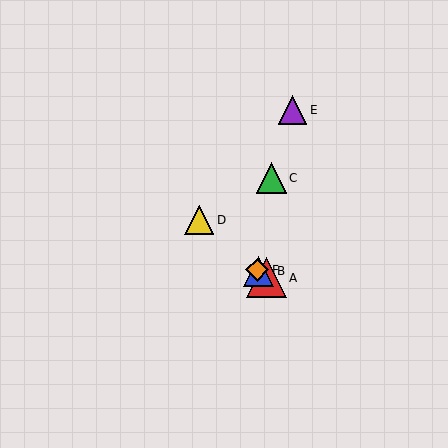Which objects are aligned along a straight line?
Objects A, B, D, F are aligned along a straight line.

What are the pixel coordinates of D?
Object D is at (199, 220).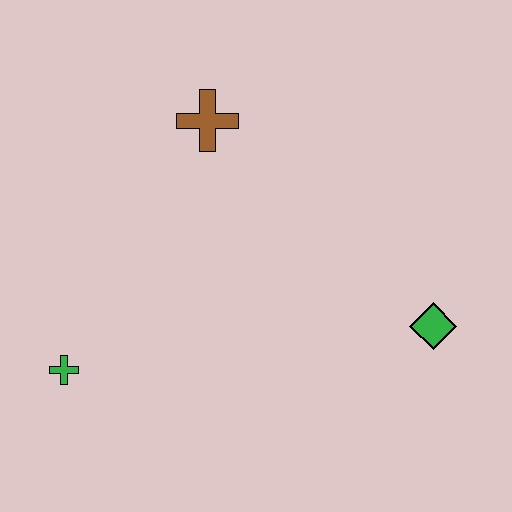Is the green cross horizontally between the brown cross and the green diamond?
No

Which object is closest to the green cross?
The brown cross is closest to the green cross.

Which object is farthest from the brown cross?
The green diamond is farthest from the brown cross.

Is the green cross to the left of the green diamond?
Yes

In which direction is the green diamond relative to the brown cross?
The green diamond is to the right of the brown cross.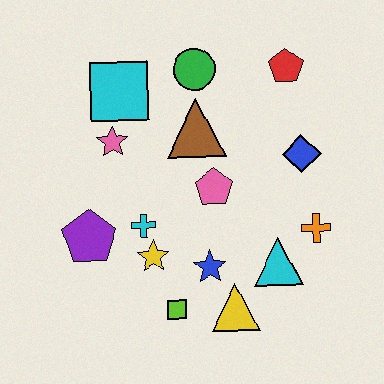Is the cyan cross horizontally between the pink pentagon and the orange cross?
No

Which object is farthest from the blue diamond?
The purple pentagon is farthest from the blue diamond.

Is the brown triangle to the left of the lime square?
No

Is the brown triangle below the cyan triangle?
No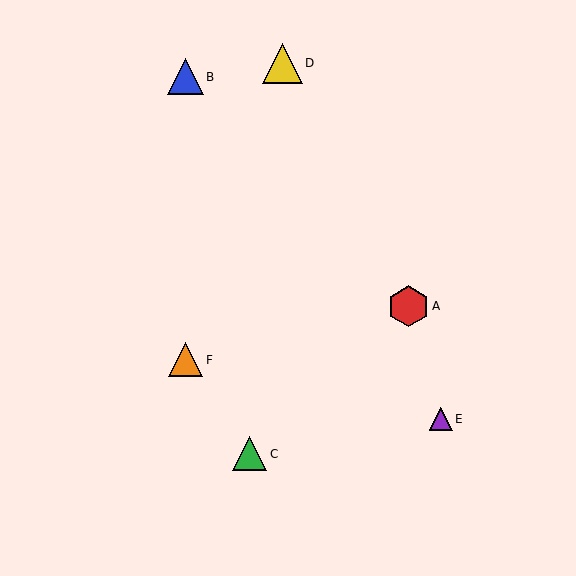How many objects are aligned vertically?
2 objects (B, F) are aligned vertically.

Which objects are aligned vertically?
Objects B, F are aligned vertically.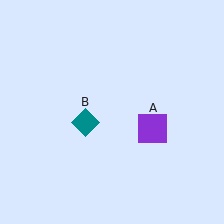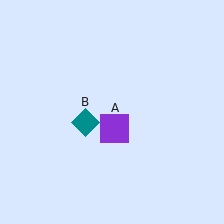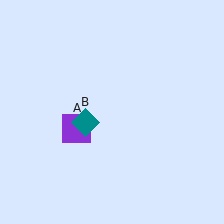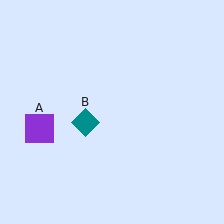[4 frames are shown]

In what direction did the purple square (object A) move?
The purple square (object A) moved left.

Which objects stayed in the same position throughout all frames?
Teal diamond (object B) remained stationary.